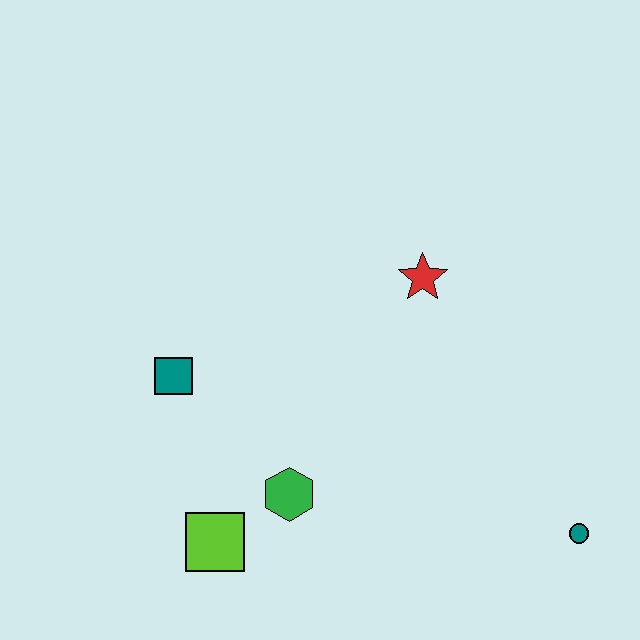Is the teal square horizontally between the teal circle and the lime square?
No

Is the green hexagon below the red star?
Yes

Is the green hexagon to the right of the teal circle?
No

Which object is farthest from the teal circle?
The teal square is farthest from the teal circle.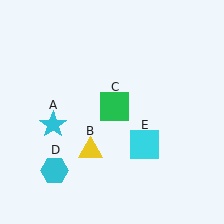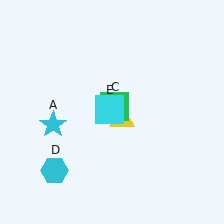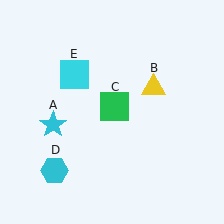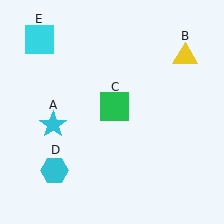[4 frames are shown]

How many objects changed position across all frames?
2 objects changed position: yellow triangle (object B), cyan square (object E).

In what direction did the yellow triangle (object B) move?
The yellow triangle (object B) moved up and to the right.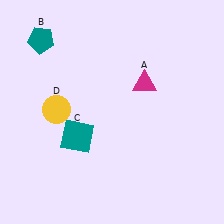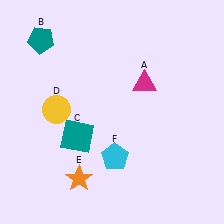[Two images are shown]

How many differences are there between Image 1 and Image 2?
There are 2 differences between the two images.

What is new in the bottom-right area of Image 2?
A cyan pentagon (F) was added in the bottom-right area of Image 2.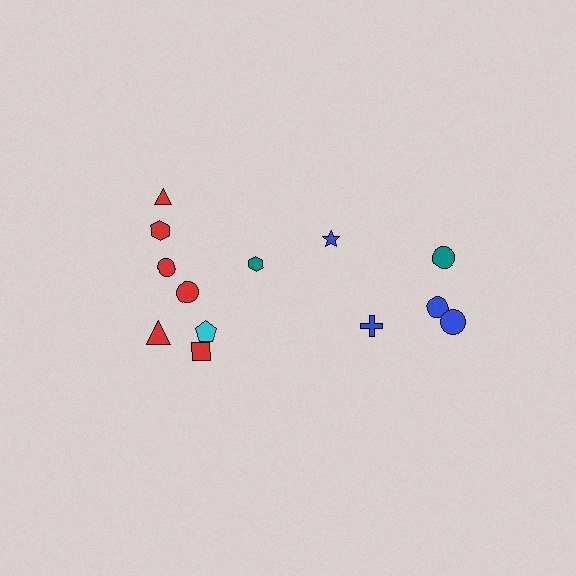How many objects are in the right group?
There are 5 objects.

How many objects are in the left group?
There are 8 objects.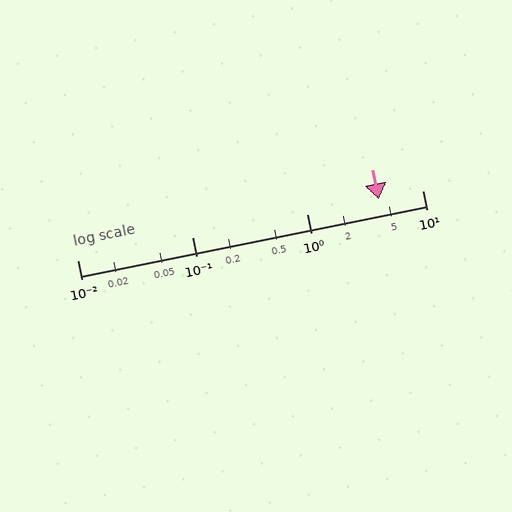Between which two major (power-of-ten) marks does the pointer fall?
The pointer is between 1 and 10.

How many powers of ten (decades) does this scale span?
The scale spans 3 decades, from 0.01 to 10.